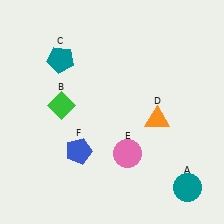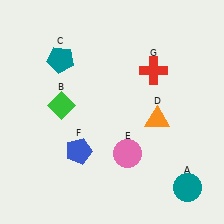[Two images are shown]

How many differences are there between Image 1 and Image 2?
There is 1 difference between the two images.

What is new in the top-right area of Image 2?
A red cross (G) was added in the top-right area of Image 2.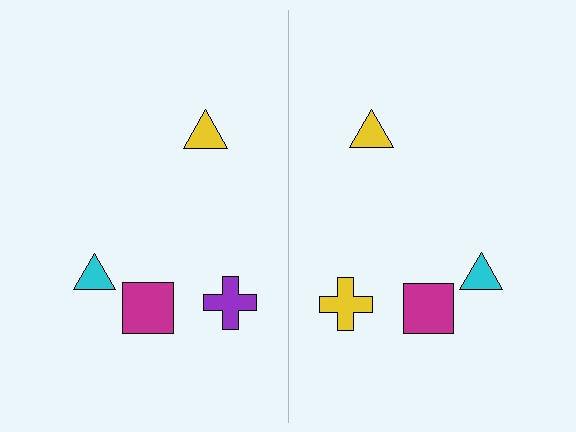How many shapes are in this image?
There are 8 shapes in this image.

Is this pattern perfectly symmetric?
No, the pattern is not perfectly symmetric. The yellow cross on the right side breaks the symmetry — its mirror counterpart is purple.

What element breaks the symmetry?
The yellow cross on the right side breaks the symmetry — its mirror counterpart is purple.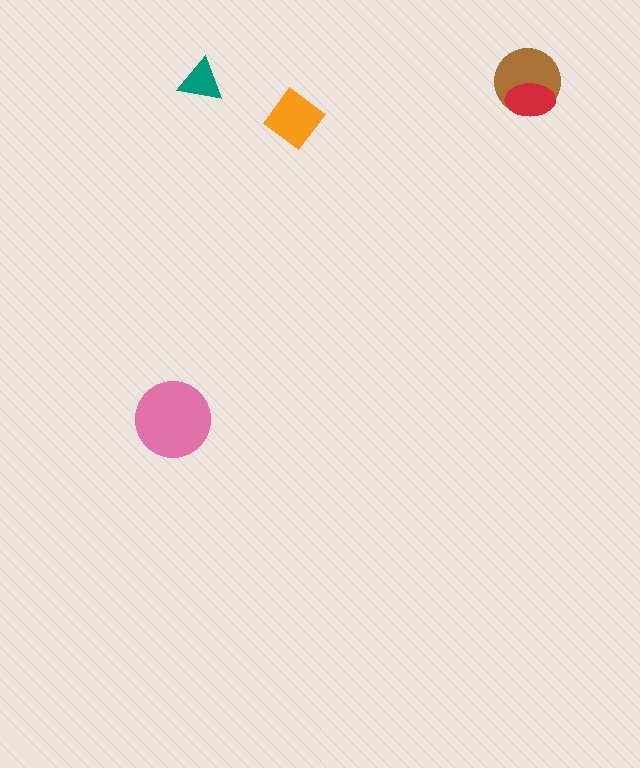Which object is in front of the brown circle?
The red ellipse is in front of the brown circle.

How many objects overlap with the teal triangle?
0 objects overlap with the teal triangle.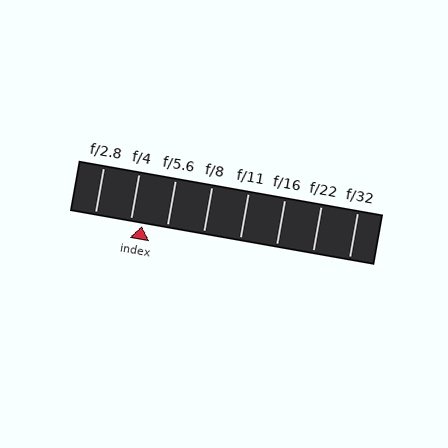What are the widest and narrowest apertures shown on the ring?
The widest aperture shown is f/2.8 and the narrowest is f/32.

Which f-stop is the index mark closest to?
The index mark is closest to f/4.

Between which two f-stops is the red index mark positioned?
The index mark is between f/4 and f/5.6.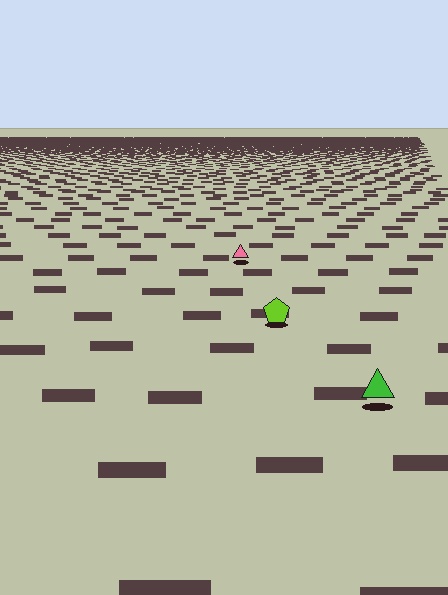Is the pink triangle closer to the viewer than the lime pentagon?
No. The lime pentagon is closer — you can tell from the texture gradient: the ground texture is coarser near it.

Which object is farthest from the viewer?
The pink triangle is farthest from the viewer. It appears smaller and the ground texture around it is denser.